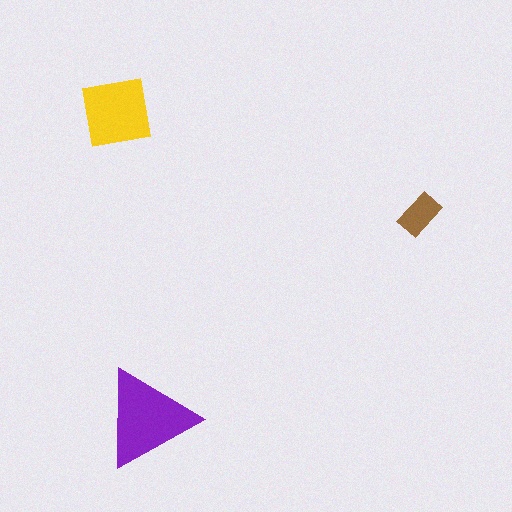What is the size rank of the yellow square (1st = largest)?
2nd.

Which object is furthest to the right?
The brown rectangle is rightmost.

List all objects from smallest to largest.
The brown rectangle, the yellow square, the purple triangle.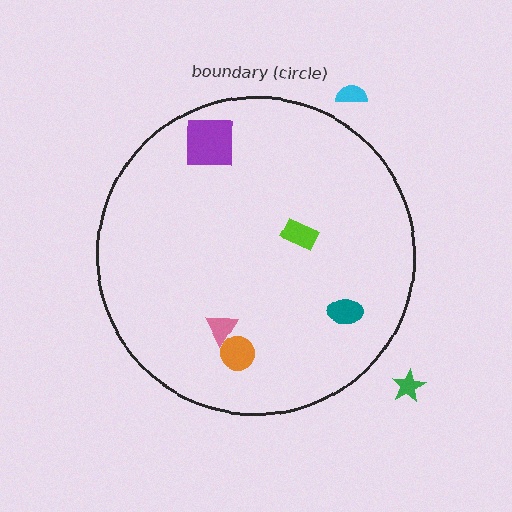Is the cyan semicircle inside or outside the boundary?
Outside.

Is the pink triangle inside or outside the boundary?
Inside.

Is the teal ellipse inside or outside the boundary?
Inside.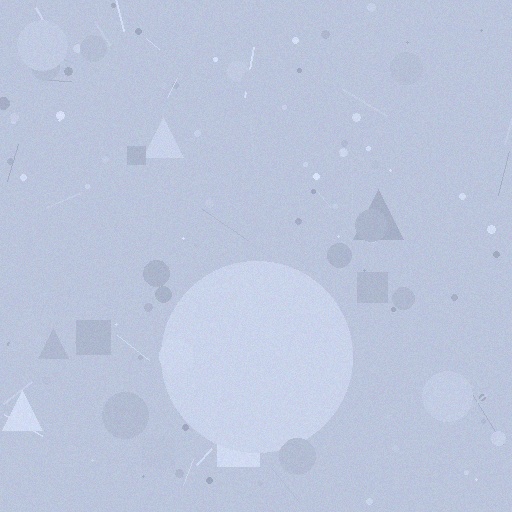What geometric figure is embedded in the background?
A circle is embedded in the background.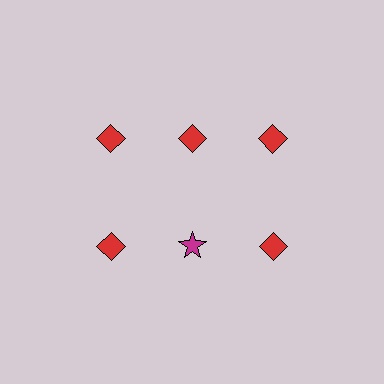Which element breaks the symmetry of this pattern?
The magenta star in the second row, second from left column breaks the symmetry. All other shapes are red diamonds.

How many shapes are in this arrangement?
There are 6 shapes arranged in a grid pattern.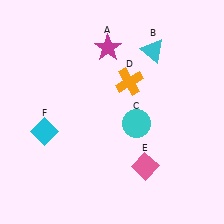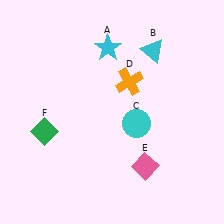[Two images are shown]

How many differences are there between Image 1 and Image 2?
There are 2 differences between the two images.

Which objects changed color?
A changed from magenta to cyan. F changed from cyan to green.